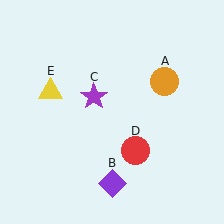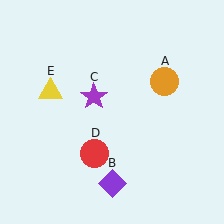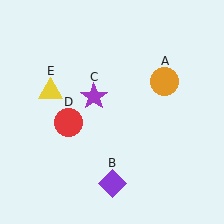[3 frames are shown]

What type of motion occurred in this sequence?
The red circle (object D) rotated clockwise around the center of the scene.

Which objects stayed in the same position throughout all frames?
Orange circle (object A) and purple diamond (object B) and purple star (object C) and yellow triangle (object E) remained stationary.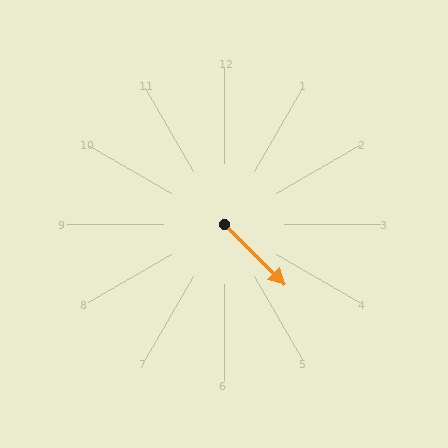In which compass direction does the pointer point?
Southeast.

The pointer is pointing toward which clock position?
Roughly 5 o'clock.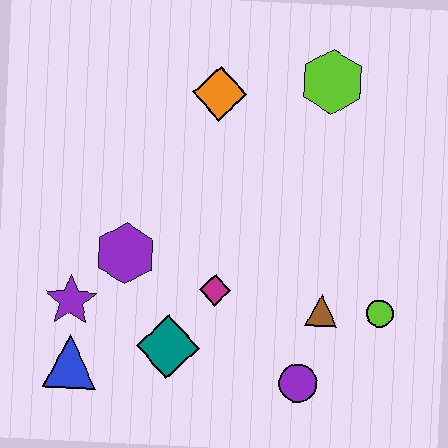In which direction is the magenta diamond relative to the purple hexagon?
The magenta diamond is to the right of the purple hexagon.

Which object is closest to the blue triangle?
The purple star is closest to the blue triangle.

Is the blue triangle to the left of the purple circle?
Yes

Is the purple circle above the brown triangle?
No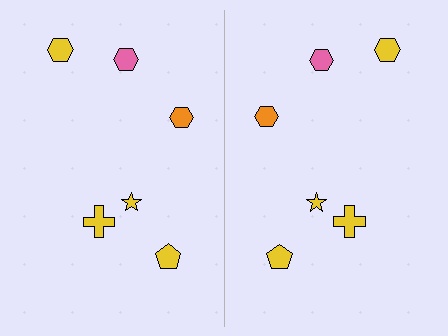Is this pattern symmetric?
Yes, this pattern has bilateral (reflection) symmetry.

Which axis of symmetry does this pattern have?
The pattern has a vertical axis of symmetry running through the center of the image.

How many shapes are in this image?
There are 12 shapes in this image.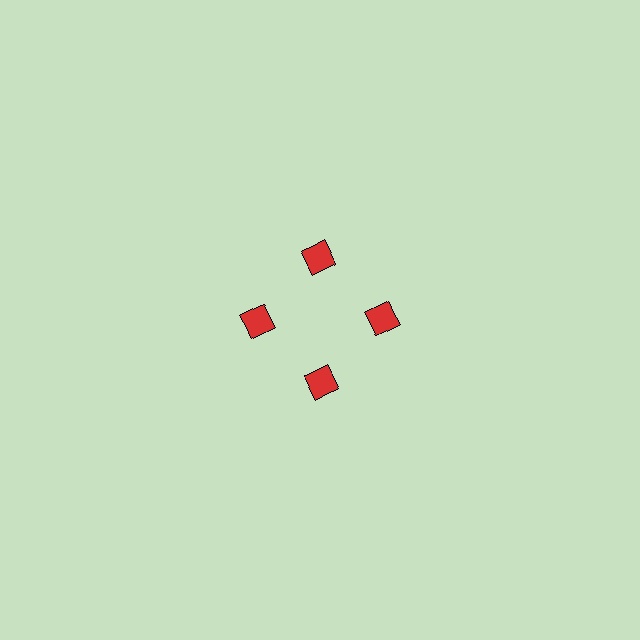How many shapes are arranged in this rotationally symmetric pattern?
There are 4 shapes, arranged in 4 groups of 1.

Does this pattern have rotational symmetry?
Yes, this pattern has 4-fold rotational symmetry. It looks the same after rotating 90 degrees around the center.